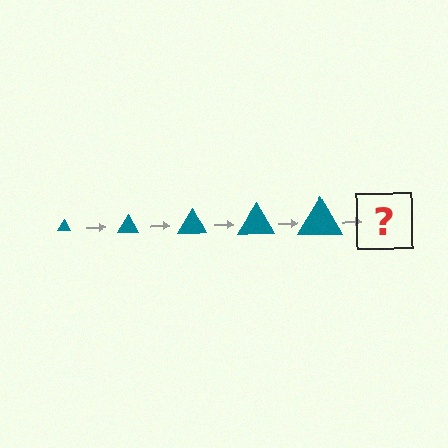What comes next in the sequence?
The next element should be a teal triangle, larger than the previous one.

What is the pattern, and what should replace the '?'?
The pattern is that the triangle gets progressively larger each step. The '?' should be a teal triangle, larger than the previous one.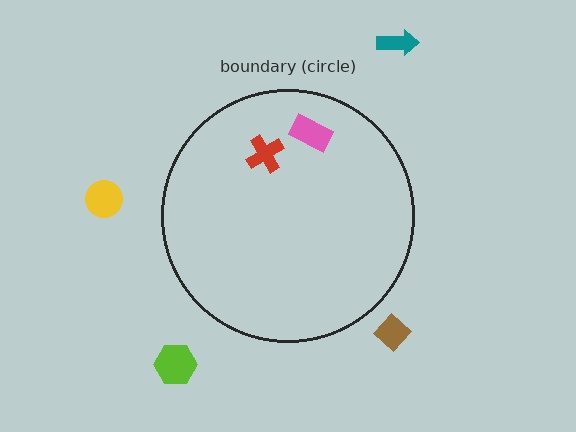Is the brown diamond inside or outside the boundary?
Outside.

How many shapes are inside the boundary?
2 inside, 4 outside.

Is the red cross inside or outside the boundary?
Inside.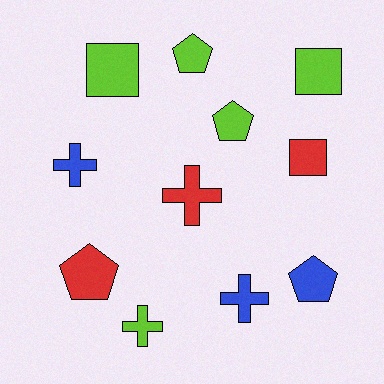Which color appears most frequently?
Lime, with 5 objects.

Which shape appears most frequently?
Pentagon, with 4 objects.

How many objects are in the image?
There are 11 objects.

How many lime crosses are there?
There is 1 lime cross.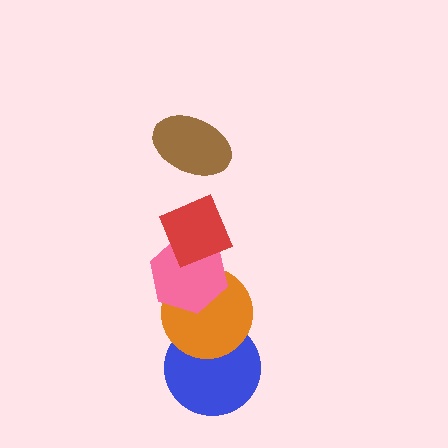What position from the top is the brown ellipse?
The brown ellipse is 1st from the top.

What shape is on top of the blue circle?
The orange circle is on top of the blue circle.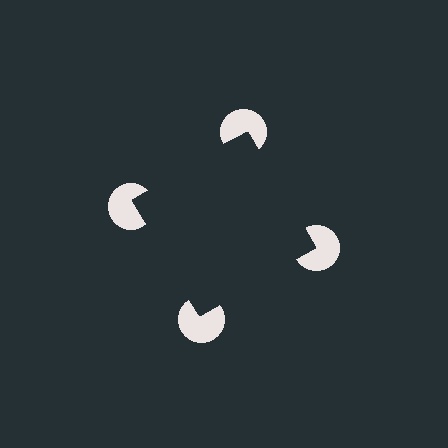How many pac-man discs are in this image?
There are 4 — one at each vertex of the illusory square.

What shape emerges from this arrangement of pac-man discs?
An illusory square — its edges are inferred from the aligned wedge cuts in the pac-man discs, not physically drawn.